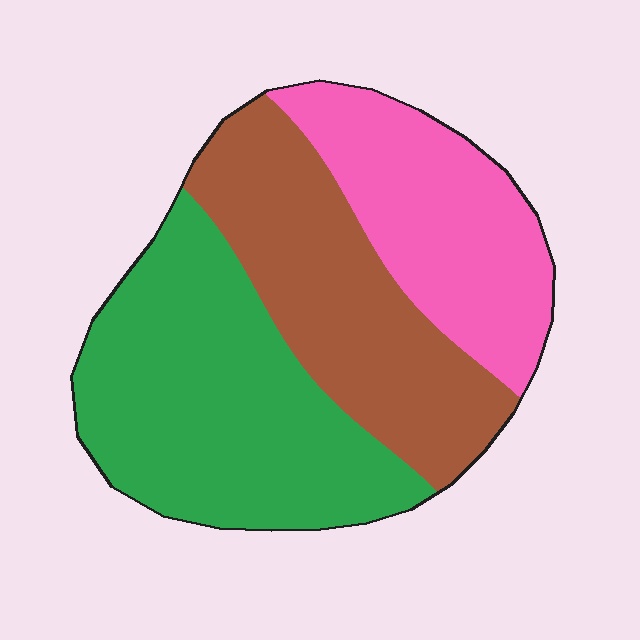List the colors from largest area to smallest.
From largest to smallest: green, brown, pink.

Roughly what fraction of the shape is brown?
Brown covers roughly 30% of the shape.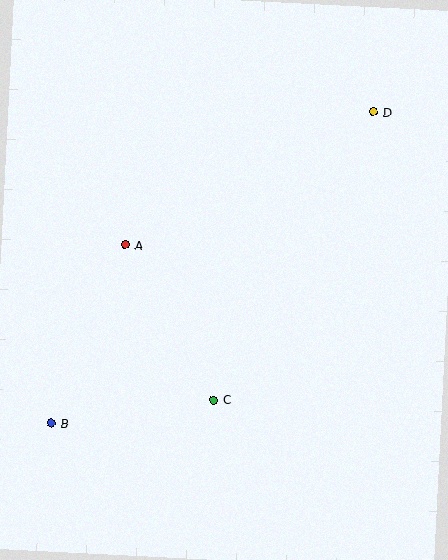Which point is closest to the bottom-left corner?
Point B is closest to the bottom-left corner.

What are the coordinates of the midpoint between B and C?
The midpoint between B and C is at (132, 412).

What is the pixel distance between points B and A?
The distance between B and A is 194 pixels.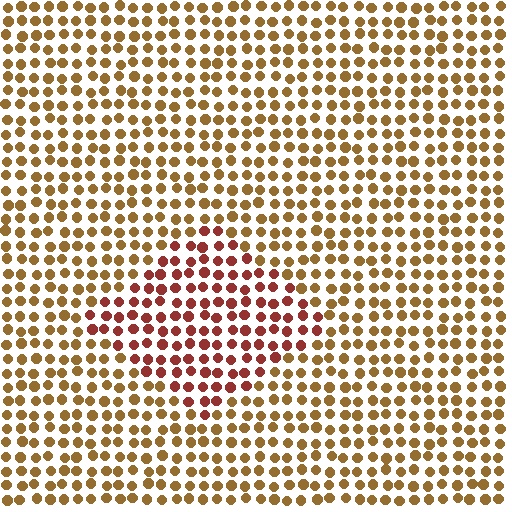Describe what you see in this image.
The image is filled with small brown elements in a uniform arrangement. A diamond-shaped region is visible where the elements are tinted to a slightly different hue, forming a subtle color boundary.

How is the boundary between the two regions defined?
The boundary is defined purely by a slight shift in hue (about 36 degrees). Spacing, size, and orientation are identical on both sides.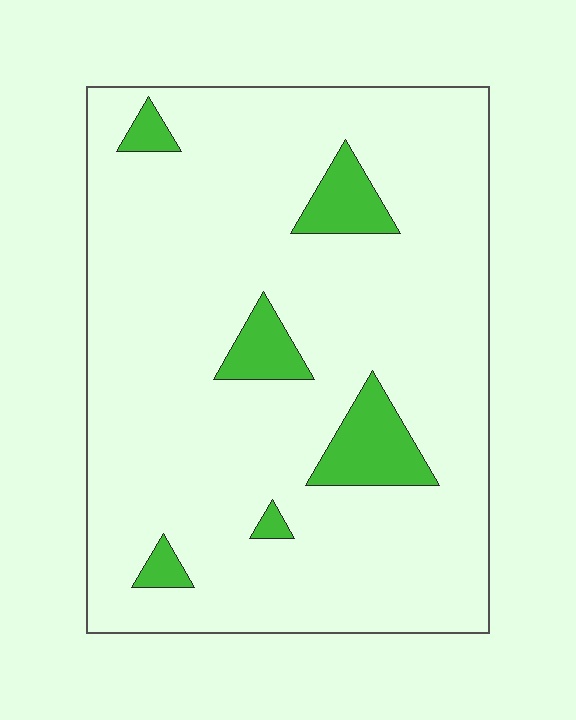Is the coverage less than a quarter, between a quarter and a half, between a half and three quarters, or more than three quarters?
Less than a quarter.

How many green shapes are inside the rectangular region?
6.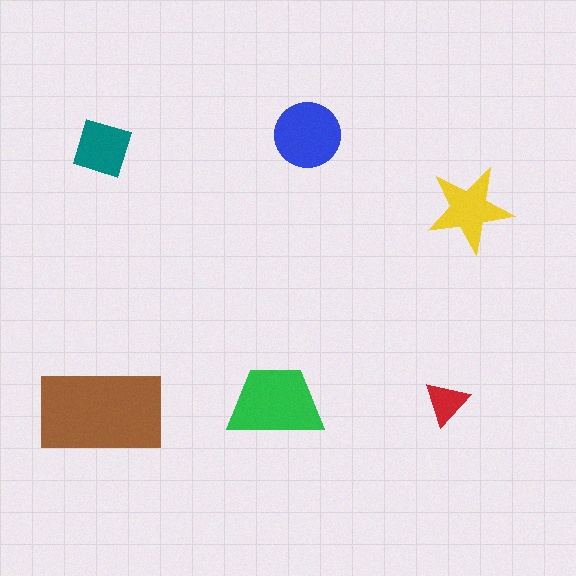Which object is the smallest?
The red triangle.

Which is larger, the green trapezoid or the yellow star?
The green trapezoid.